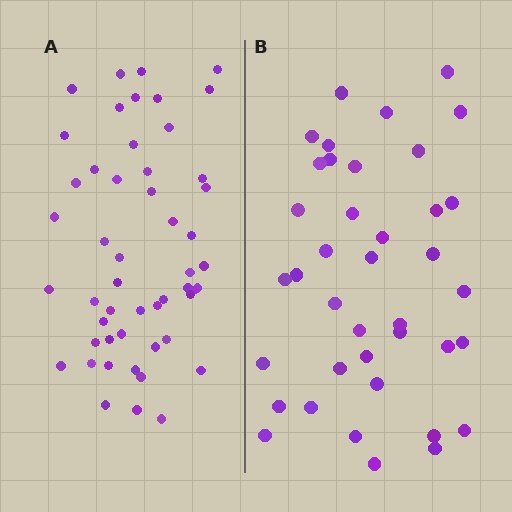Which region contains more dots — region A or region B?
Region A (the left region) has more dots.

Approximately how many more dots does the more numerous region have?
Region A has roughly 12 or so more dots than region B.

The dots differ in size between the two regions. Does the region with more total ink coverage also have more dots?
No. Region B has more total ink coverage because its dots are larger, but region A actually contains more individual dots. Total area can be misleading — the number of items is what matters here.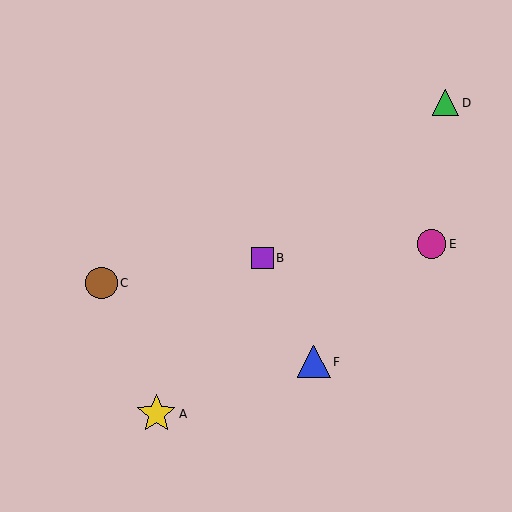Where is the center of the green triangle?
The center of the green triangle is at (446, 103).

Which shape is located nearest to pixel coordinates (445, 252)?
The magenta circle (labeled E) at (432, 244) is nearest to that location.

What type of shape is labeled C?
Shape C is a brown circle.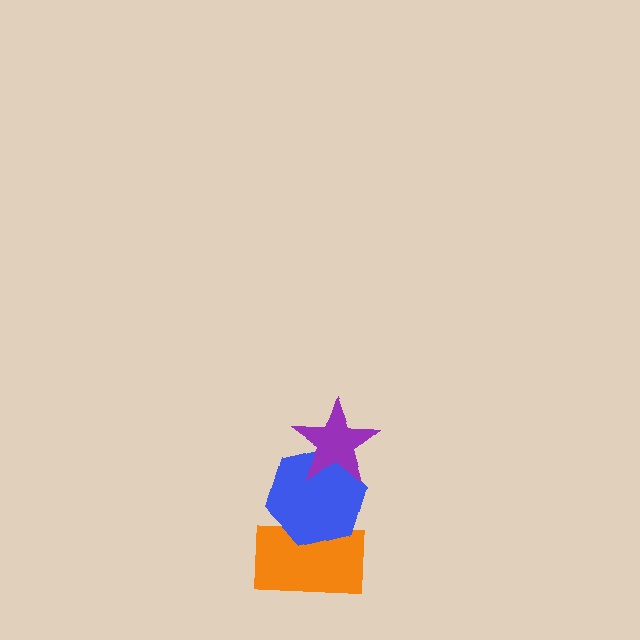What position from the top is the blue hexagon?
The blue hexagon is 2nd from the top.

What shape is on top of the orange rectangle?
The blue hexagon is on top of the orange rectangle.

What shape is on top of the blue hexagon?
The purple star is on top of the blue hexagon.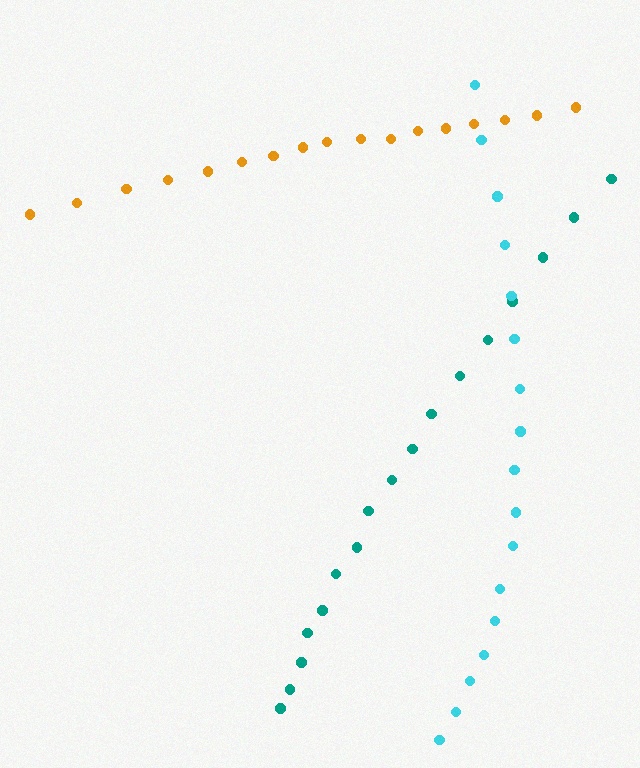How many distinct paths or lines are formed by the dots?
There are 3 distinct paths.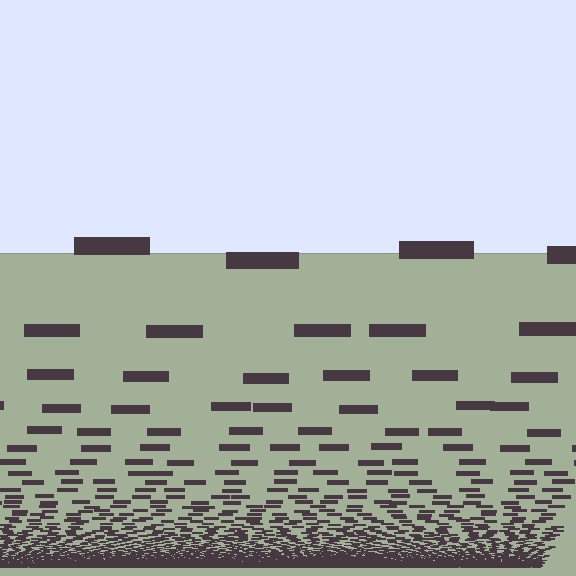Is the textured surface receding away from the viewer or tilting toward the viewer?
The surface appears to tilt toward the viewer. Texture elements get larger and sparser toward the top.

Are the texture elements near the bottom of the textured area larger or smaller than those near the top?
Smaller. The gradient is inverted — elements near the bottom are smaller and denser.